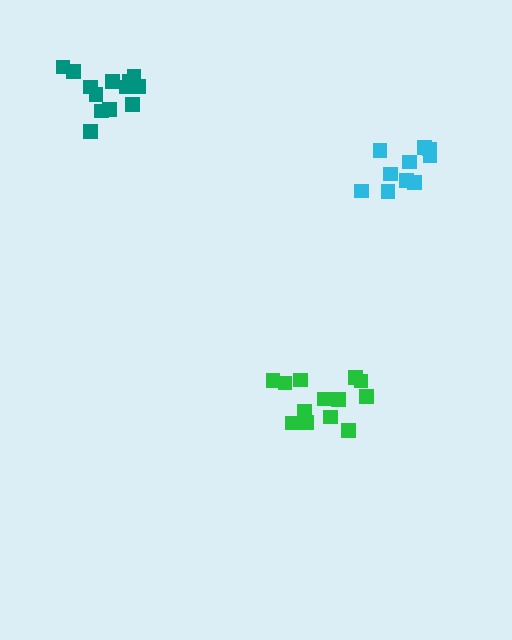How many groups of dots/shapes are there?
There are 3 groups.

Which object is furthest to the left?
The teal cluster is leftmost.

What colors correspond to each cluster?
The clusters are colored: green, teal, cyan.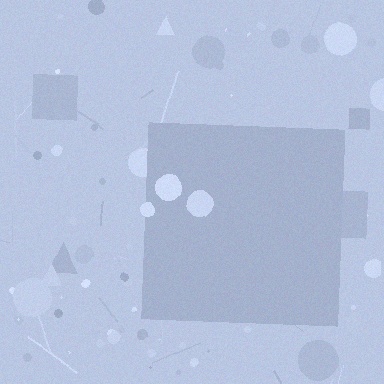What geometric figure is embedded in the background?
A square is embedded in the background.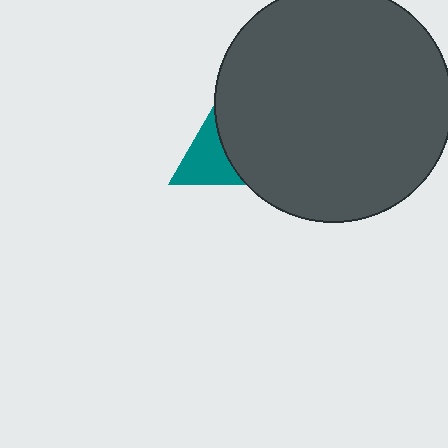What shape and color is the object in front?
The object in front is a dark gray circle.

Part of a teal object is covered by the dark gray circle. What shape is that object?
It is a triangle.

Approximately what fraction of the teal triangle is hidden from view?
Roughly 58% of the teal triangle is hidden behind the dark gray circle.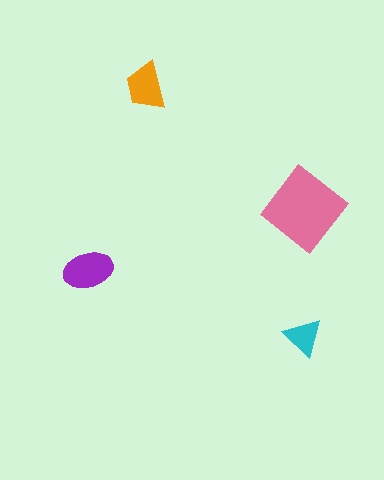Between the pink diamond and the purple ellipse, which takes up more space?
The pink diamond.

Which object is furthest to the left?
The purple ellipse is leftmost.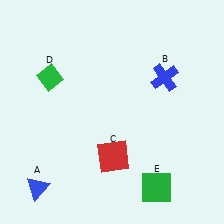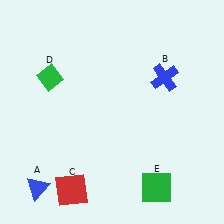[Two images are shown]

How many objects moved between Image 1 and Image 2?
1 object moved between the two images.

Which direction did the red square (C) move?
The red square (C) moved left.